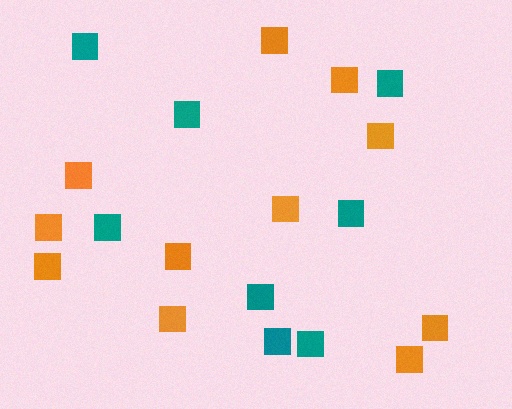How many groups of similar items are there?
There are 2 groups: one group of teal squares (8) and one group of orange squares (11).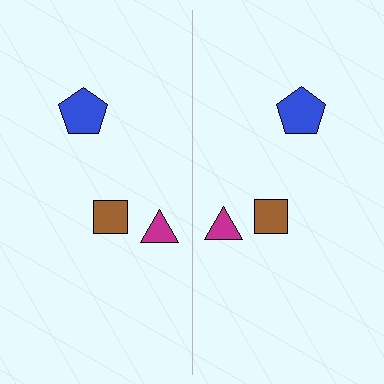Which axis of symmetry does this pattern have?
The pattern has a vertical axis of symmetry running through the center of the image.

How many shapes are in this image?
There are 6 shapes in this image.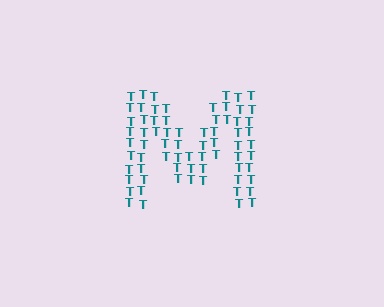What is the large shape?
The large shape is the letter M.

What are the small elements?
The small elements are letter T's.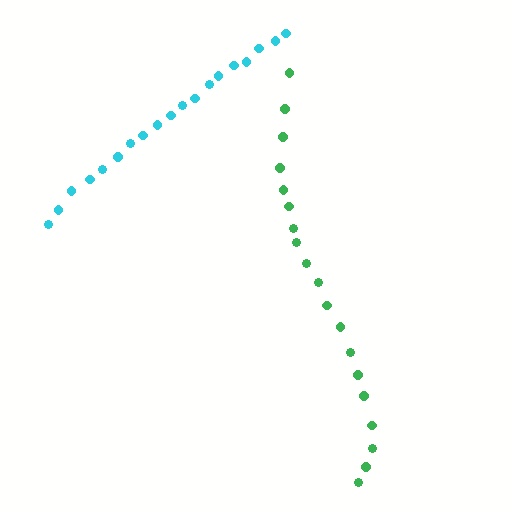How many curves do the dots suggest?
There are 2 distinct paths.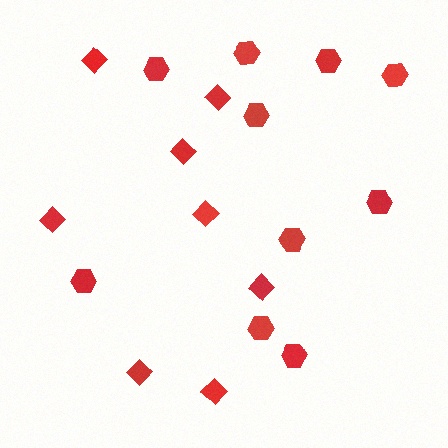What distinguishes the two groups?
There are 2 groups: one group of hexagons (10) and one group of diamonds (8).